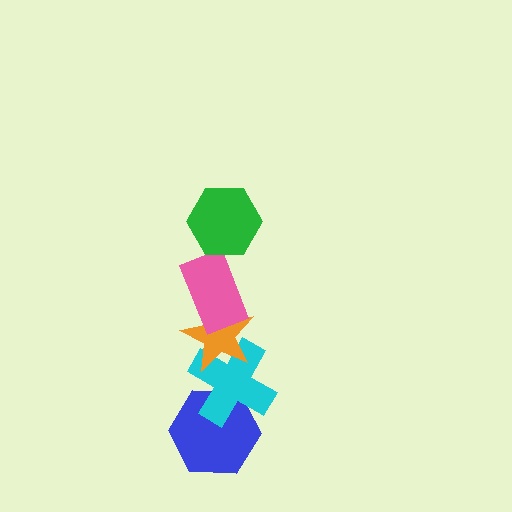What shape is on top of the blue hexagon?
The cyan cross is on top of the blue hexagon.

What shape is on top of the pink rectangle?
The green hexagon is on top of the pink rectangle.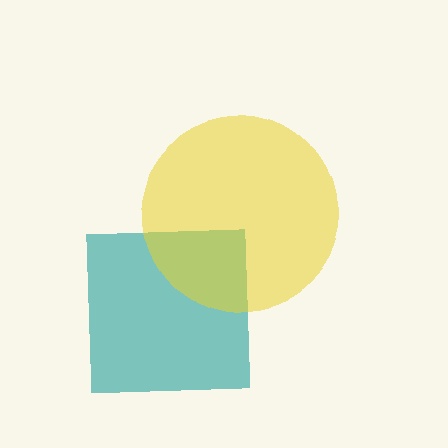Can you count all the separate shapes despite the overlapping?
Yes, there are 2 separate shapes.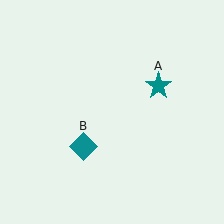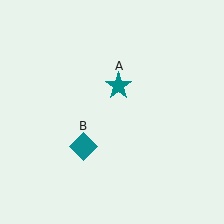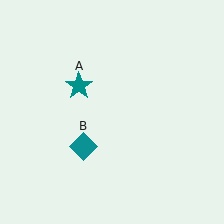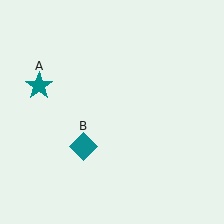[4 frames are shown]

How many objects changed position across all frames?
1 object changed position: teal star (object A).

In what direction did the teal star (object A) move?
The teal star (object A) moved left.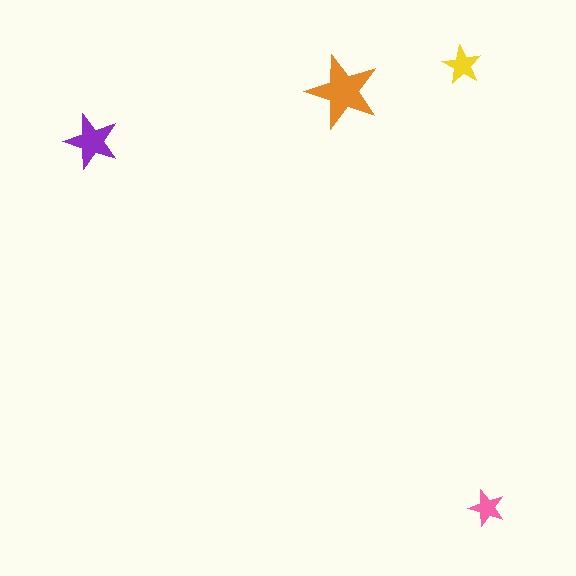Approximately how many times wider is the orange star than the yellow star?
About 2 times wider.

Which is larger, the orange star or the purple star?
The orange one.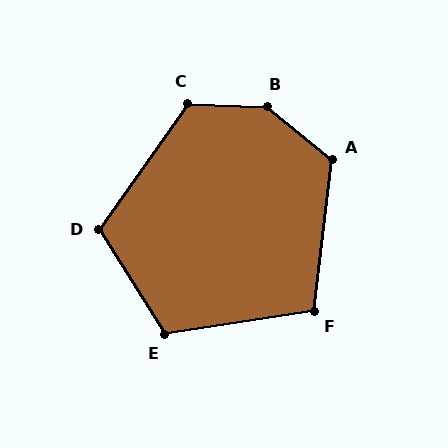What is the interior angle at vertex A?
Approximately 123 degrees (obtuse).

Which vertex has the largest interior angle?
B, at approximately 142 degrees.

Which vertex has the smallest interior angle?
F, at approximately 105 degrees.